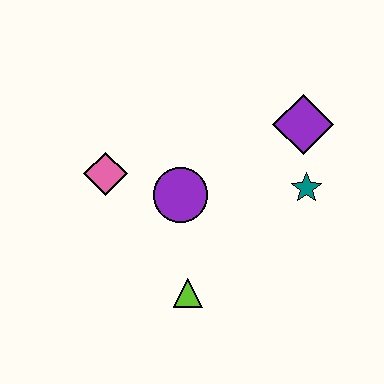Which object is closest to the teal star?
The purple diamond is closest to the teal star.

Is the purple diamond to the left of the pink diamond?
No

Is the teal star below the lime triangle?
No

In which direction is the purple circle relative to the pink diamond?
The purple circle is to the right of the pink diamond.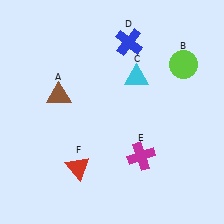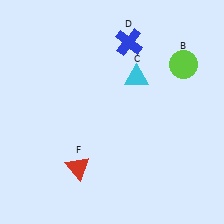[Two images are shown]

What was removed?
The magenta cross (E), the brown triangle (A) were removed in Image 2.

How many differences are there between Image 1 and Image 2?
There are 2 differences between the two images.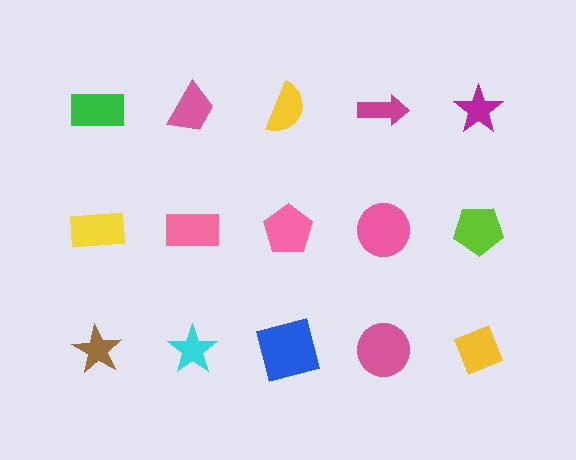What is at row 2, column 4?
A pink circle.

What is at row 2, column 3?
A pink pentagon.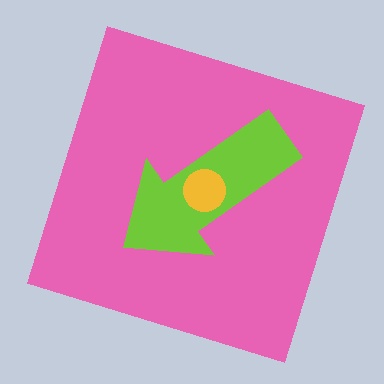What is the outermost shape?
The pink square.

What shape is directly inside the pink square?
The lime arrow.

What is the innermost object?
The yellow circle.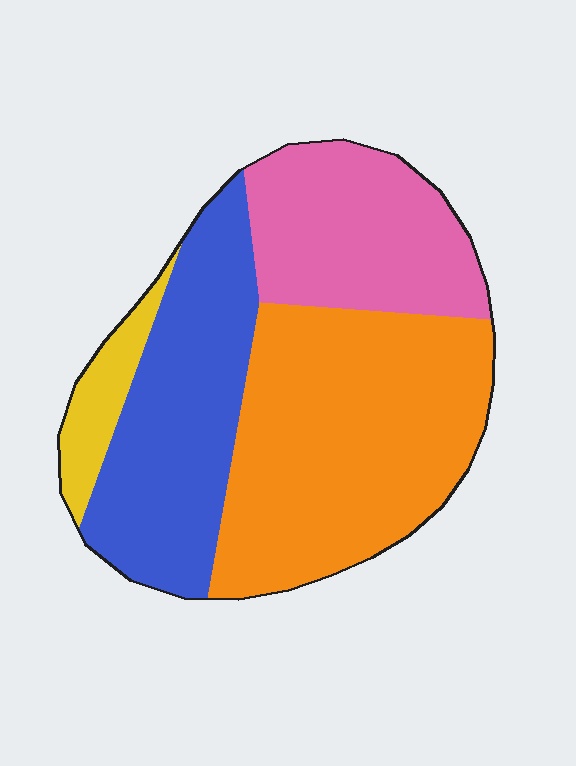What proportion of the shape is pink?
Pink takes up about one quarter (1/4) of the shape.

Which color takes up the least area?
Yellow, at roughly 5%.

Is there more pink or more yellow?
Pink.